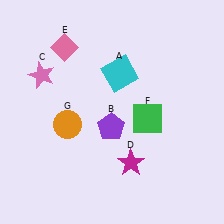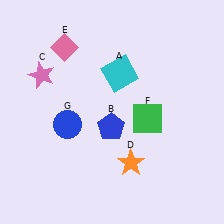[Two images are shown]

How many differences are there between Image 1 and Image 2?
There are 3 differences between the two images.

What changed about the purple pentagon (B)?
In Image 1, B is purple. In Image 2, it changed to blue.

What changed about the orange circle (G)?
In Image 1, G is orange. In Image 2, it changed to blue.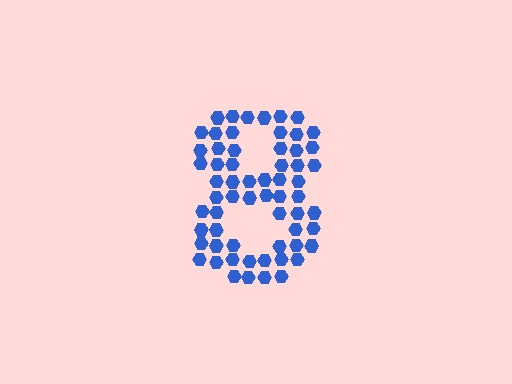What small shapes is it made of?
It is made of small hexagons.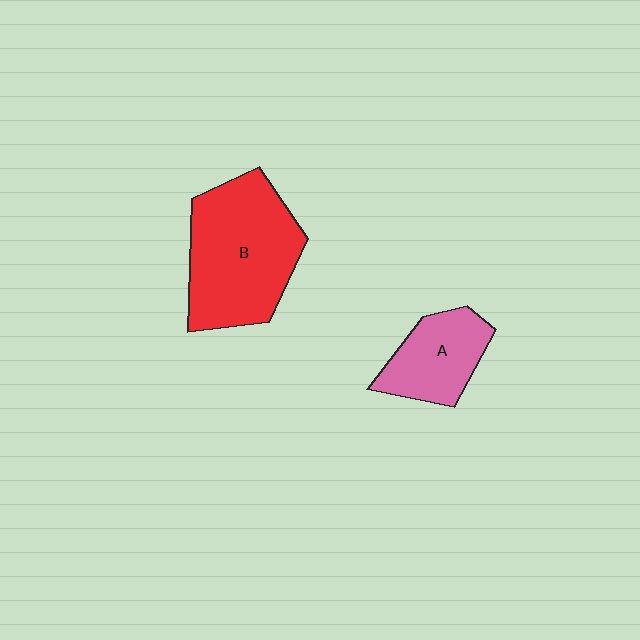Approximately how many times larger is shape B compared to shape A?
Approximately 1.9 times.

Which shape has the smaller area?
Shape A (pink).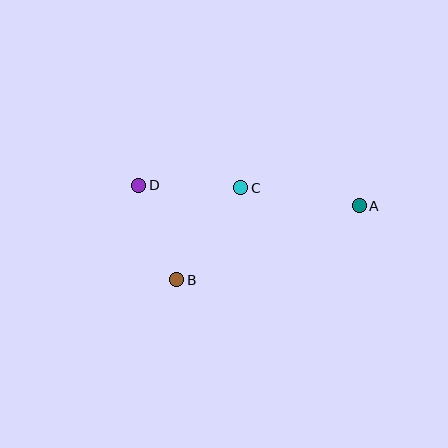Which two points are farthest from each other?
Points A and D are farthest from each other.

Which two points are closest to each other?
Points B and D are closest to each other.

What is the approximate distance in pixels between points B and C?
The distance between B and C is approximately 112 pixels.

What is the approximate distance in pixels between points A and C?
The distance between A and C is approximately 120 pixels.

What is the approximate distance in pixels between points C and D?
The distance between C and D is approximately 102 pixels.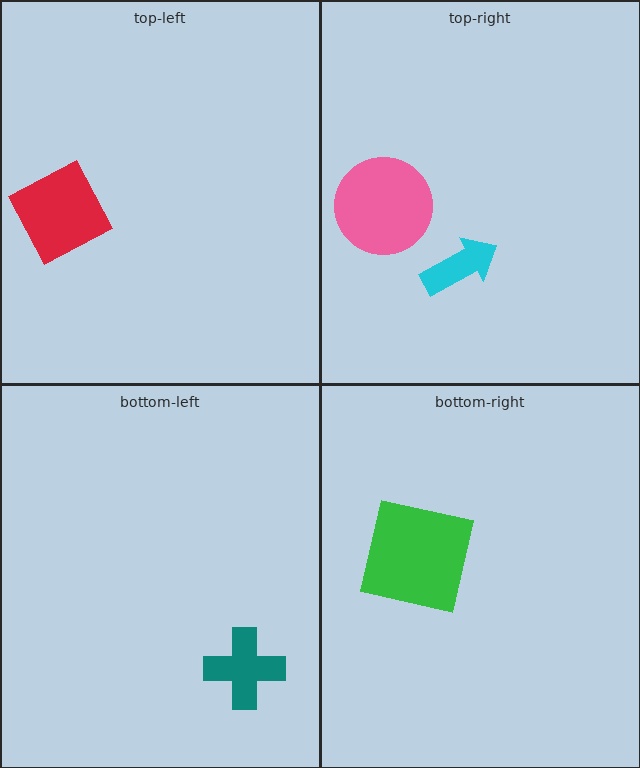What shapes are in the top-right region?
The pink circle, the cyan arrow.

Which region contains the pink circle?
The top-right region.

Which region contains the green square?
The bottom-right region.